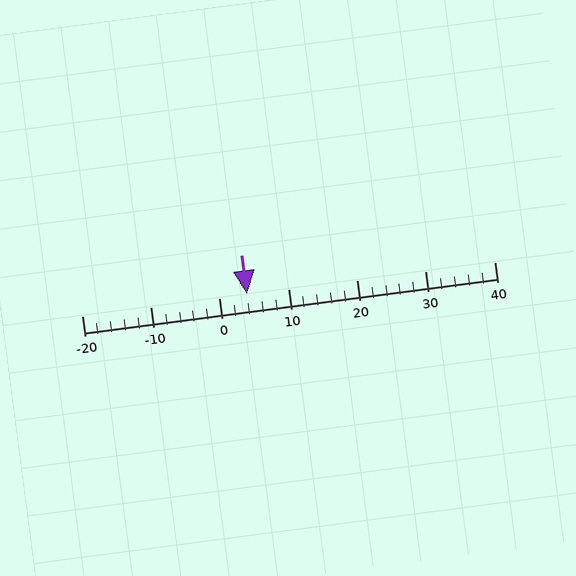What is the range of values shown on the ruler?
The ruler shows values from -20 to 40.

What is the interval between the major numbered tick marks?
The major tick marks are spaced 10 units apart.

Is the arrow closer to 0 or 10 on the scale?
The arrow is closer to 0.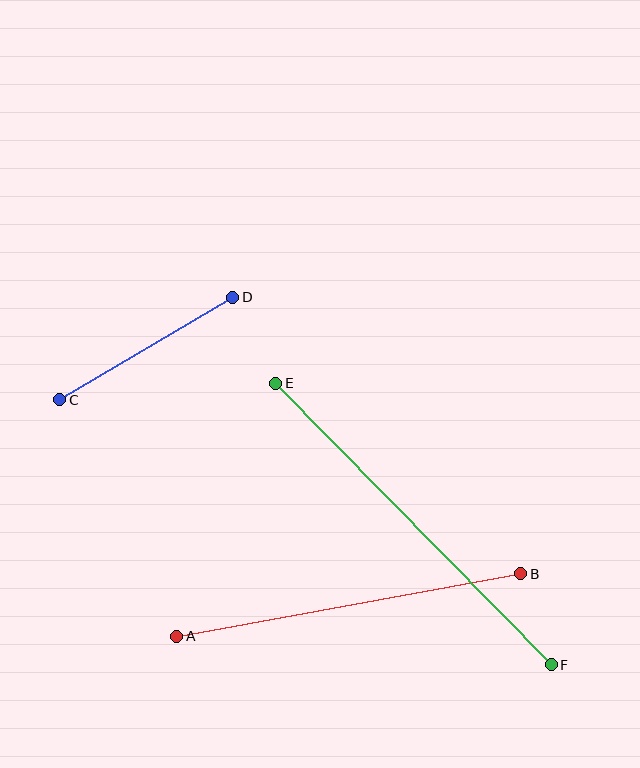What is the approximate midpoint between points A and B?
The midpoint is at approximately (349, 605) pixels.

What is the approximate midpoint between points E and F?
The midpoint is at approximately (413, 524) pixels.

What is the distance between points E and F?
The distance is approximately 393 pixels.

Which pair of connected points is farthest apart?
Points E and F are farthest apart.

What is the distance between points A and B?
The distance is approximately 350 pixels.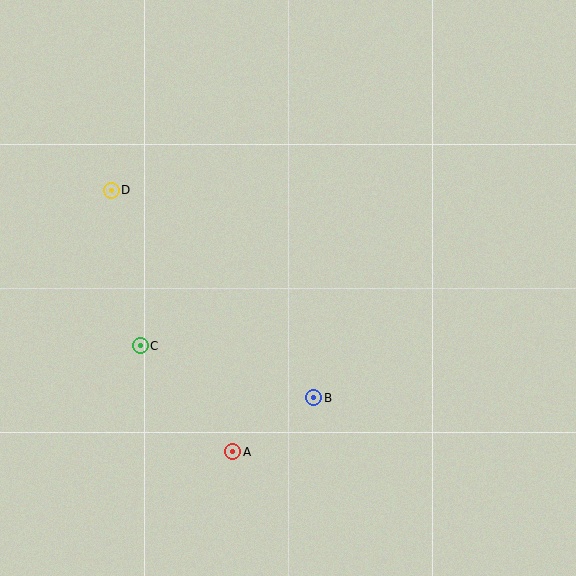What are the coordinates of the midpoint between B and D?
The midpoint between B and D is at (212, 294).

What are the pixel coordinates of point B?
Point B is at (314, 398).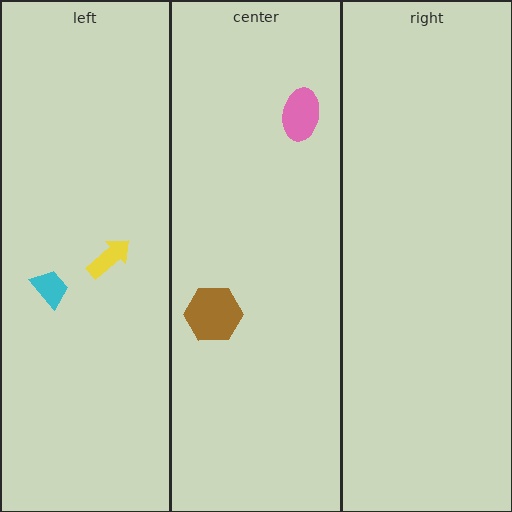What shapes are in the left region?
The cyan trapezoid, the yellow arrow.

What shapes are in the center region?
The pink ellipse, the brown hexagon.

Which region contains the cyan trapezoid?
The left region.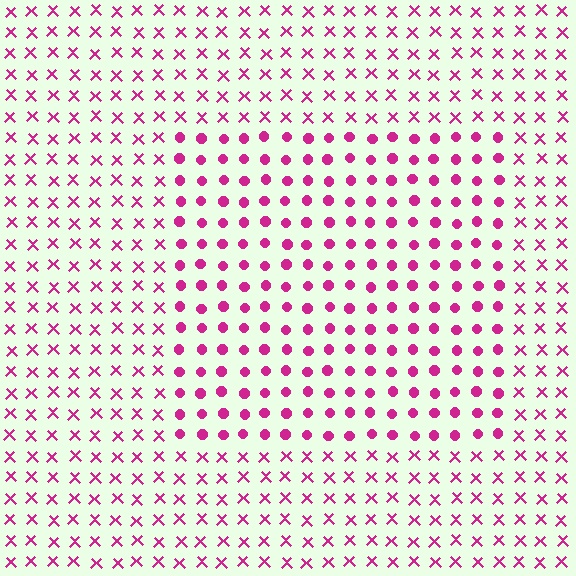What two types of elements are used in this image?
The image uses circles inside the rectangle region and X marks outside it.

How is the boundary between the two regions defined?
The boundary is defined by a change in element shape: circles inside vs. X marks outside. All elements share the same color and spacing.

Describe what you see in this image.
The image is filled with small magenta elements arranged in a uniform grid. A rectangle-shaped region contains circles, while the surrounding area contains X marks. The boundary is defined purely by the change in element shape.